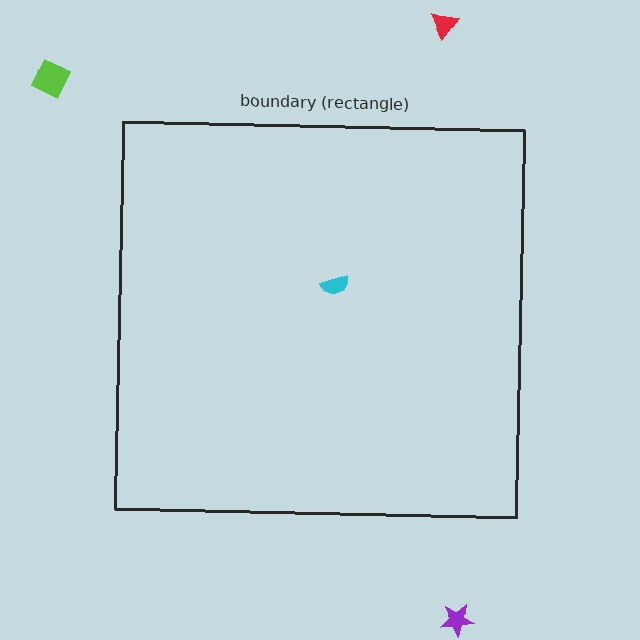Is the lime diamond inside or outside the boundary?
Outside.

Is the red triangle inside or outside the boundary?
Outside.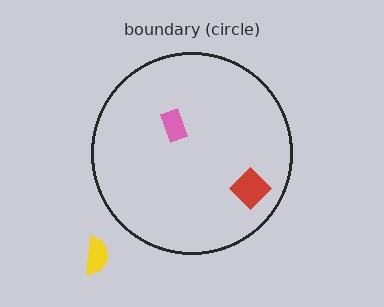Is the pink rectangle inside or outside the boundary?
Inside.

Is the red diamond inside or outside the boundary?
Inside.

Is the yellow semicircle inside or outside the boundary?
Outside.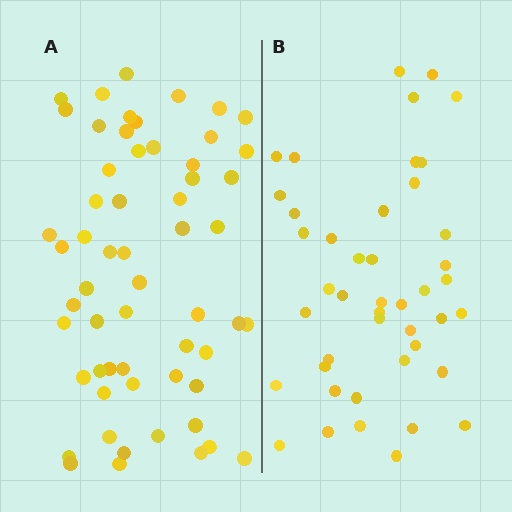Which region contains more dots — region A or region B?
Region A (the left region) has more dots.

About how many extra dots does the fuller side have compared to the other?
Region A has approximately 15 more dots than region B.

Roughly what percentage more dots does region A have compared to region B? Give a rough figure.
About 30% more.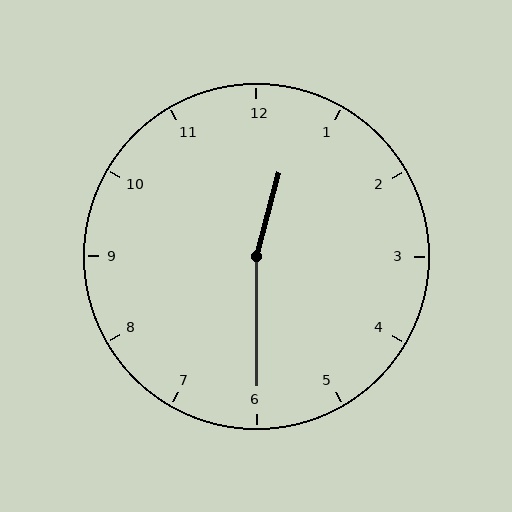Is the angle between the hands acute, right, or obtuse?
It is obtuse.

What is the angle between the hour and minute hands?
Approximately 165 degrees.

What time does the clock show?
12:30.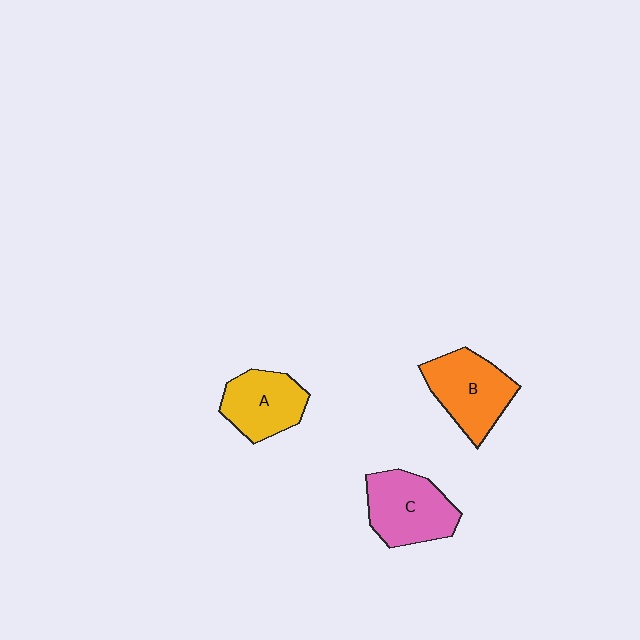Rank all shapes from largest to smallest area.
From largest to smallest: C (pink), B (orange), A (yellow).